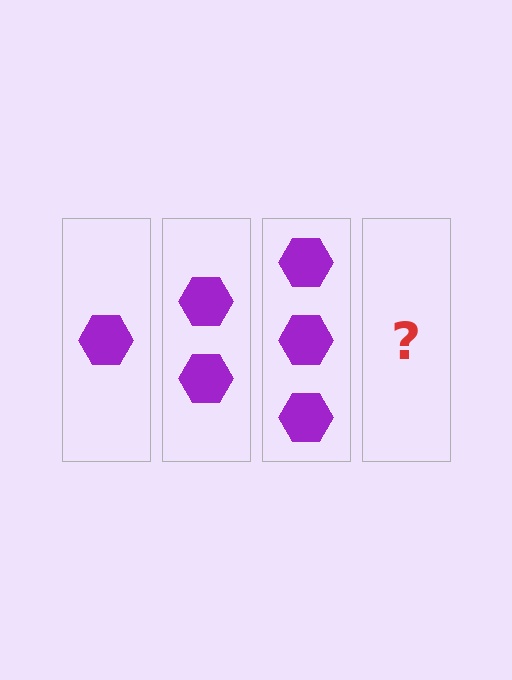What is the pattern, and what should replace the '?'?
The pattern is that each step adds one more hexagon. The '?' should be 4 hexagons.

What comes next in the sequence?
The next element should be 4 hexagons.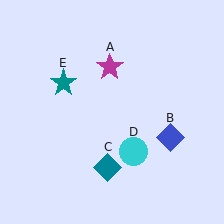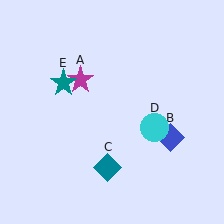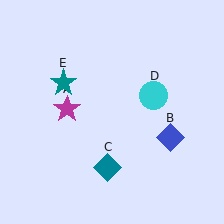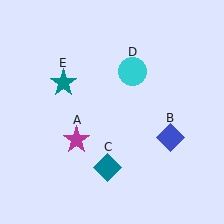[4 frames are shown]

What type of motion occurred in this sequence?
The magenta star (object A), cyan circle (object D) rotated counterclockwise around the center of the scene.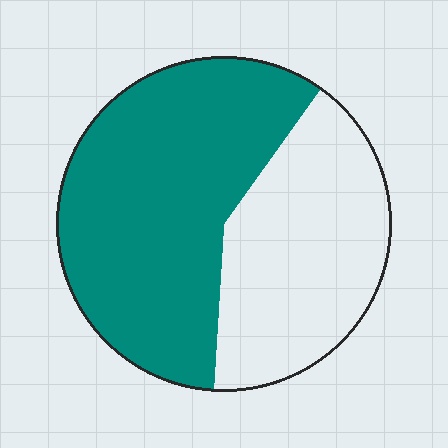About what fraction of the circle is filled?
About three fifths (3/5).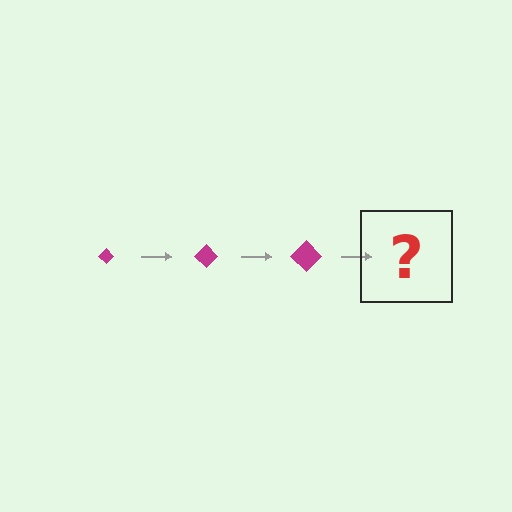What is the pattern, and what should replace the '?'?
The pattern is that the diamond gets progressively larger each step. The '?' should be a magenta diamond, larger than the previous one.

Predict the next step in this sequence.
The next step is a magenta diamond, larger than the previous one.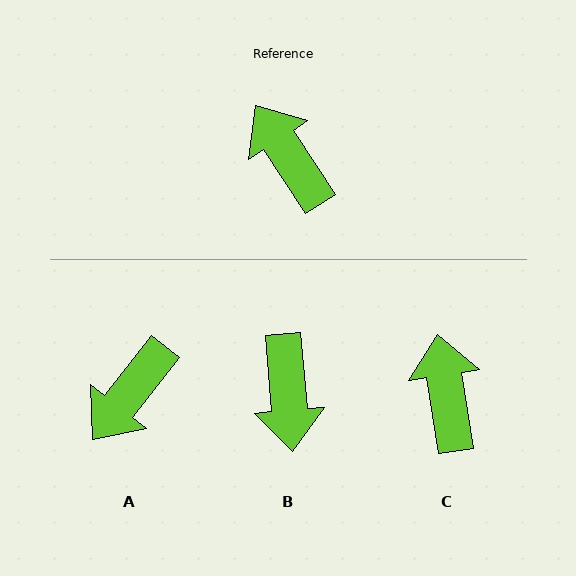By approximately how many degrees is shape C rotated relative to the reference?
Approximately 24 degrees clockwise.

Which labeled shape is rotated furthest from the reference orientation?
B, about 151 degrees away.